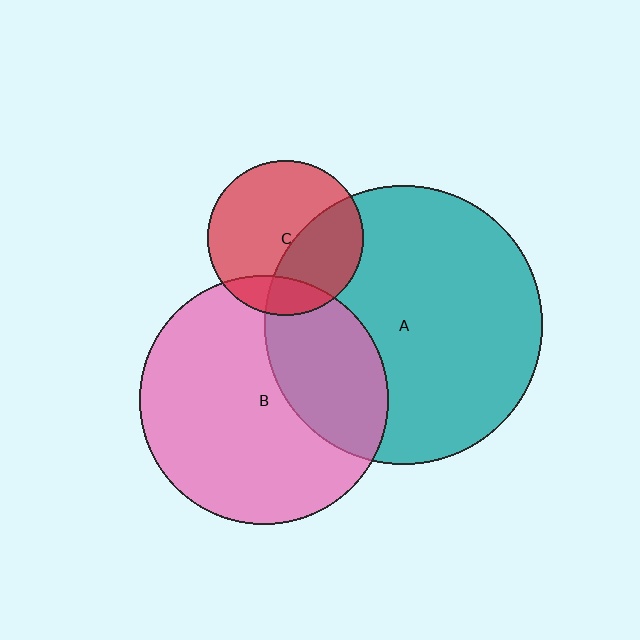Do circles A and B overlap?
Yes.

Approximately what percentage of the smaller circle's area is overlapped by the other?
Approximately 30%.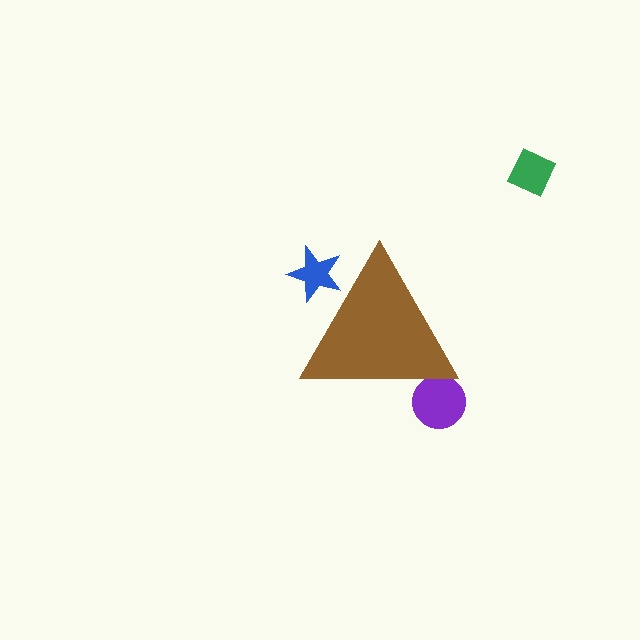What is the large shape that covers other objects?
A brown triangle.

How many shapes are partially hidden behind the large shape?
2 shapes are partially hidden.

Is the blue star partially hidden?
Yes, the blue star is partially hidden behind the brown triangle.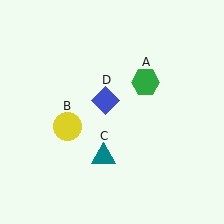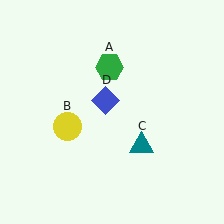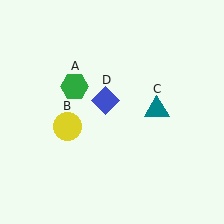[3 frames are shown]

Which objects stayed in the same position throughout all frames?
Yellow circle (object B) and blue diamond (object D) remained stationary.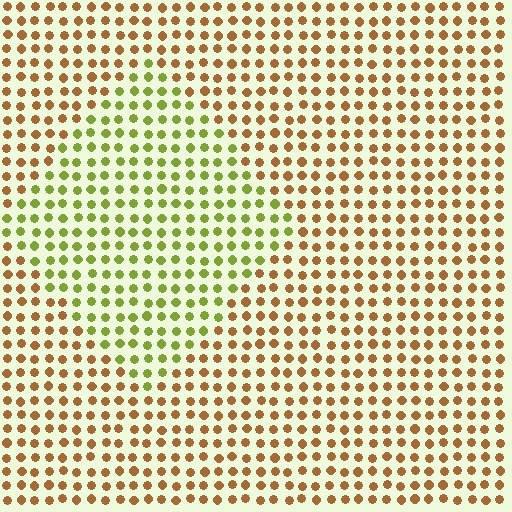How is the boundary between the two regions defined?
The boundary is defined purely by a slight shift in hue (about 51 degrees). Spacing, size, and orientation are identical on both sides.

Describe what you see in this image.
The image is filled with small brown elements in a uniform arrangement. A diamond-shaped region is visible where the elements are tinted to a slightly different hue, forming a subtle color boundary.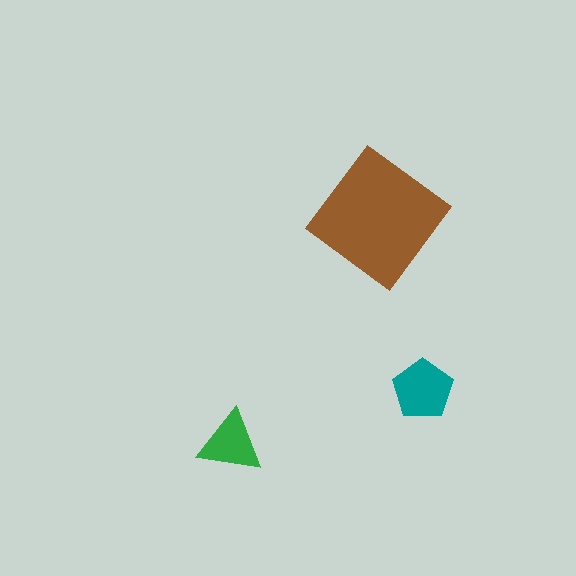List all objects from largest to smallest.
The brown diamond, the teal pentagon, the green triangle.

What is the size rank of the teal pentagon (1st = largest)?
2nd.